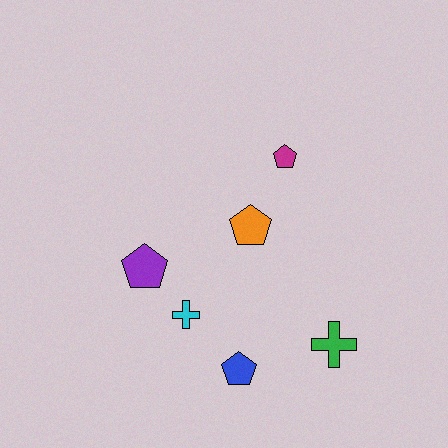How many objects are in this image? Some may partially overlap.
There are 6 objects.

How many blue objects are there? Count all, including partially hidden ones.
There is 1 blue object.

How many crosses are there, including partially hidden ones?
There are 2 crosses.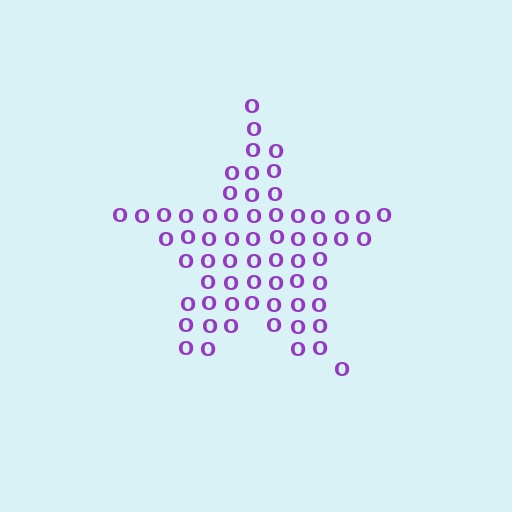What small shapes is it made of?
It is made of small letter O's.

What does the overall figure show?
The overall figure shows a star.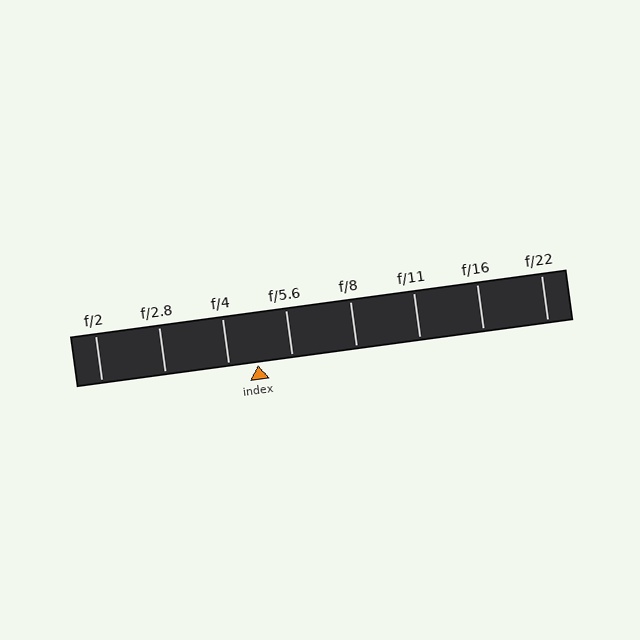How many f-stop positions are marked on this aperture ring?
There are 8 f-stop positions marked.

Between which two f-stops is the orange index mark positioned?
The index mark is between f/4 and f/5.6.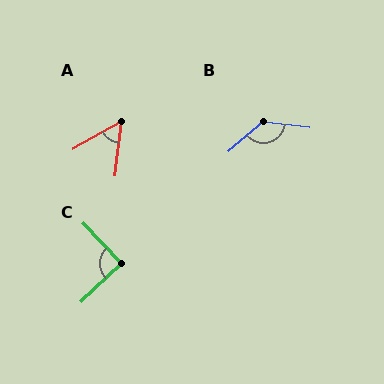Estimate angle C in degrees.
Approximately 89 degrees.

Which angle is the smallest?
A, at approximately 54 degrees.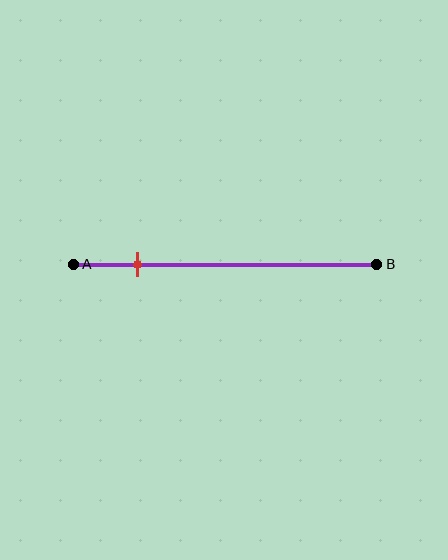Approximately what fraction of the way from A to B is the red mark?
The red mark is approximately 20% of the way from A to B.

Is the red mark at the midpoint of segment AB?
No, the mark is at about 20% from A, not at the 50% midpoint.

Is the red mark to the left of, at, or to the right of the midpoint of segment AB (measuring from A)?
The red mark is to the left of the midpoint of segment AB.